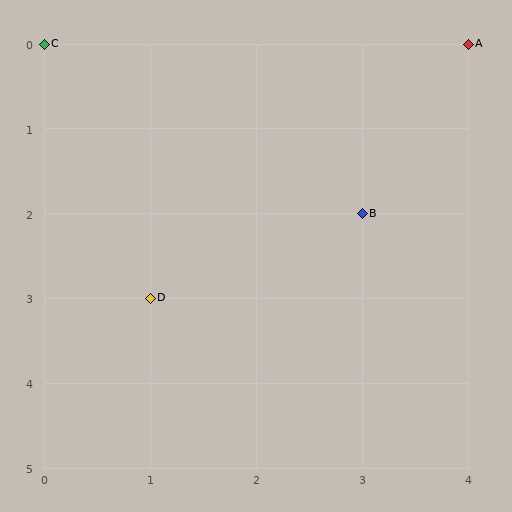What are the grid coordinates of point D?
Point D is at grid coordinates (1, 3).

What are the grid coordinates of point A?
Point A is at grid coordinates (4, 0).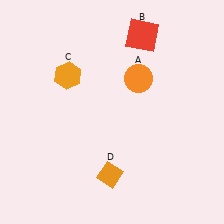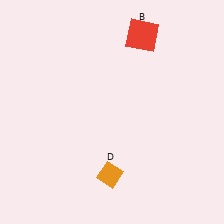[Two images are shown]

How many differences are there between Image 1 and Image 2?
There are 2 differences between the two images.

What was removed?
The orange hexagon (C), the orange circle (A) were removed in Image 2.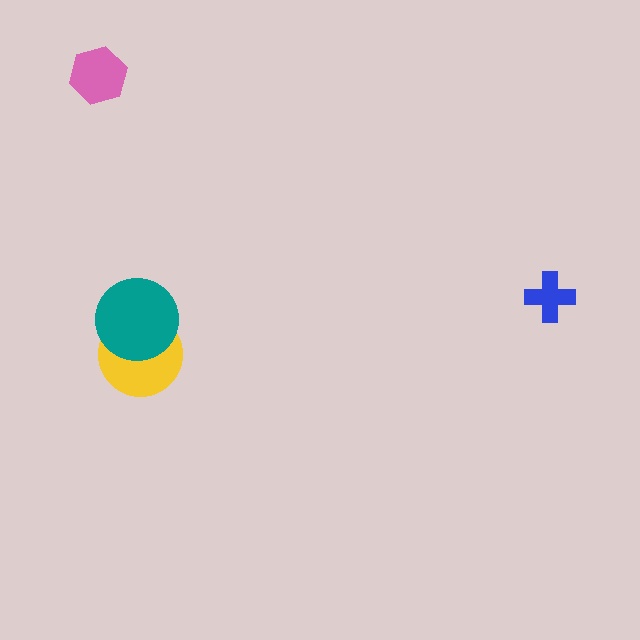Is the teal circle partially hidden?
No, no other shape covers it.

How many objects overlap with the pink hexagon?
0 objects overlap with the pink hexagon.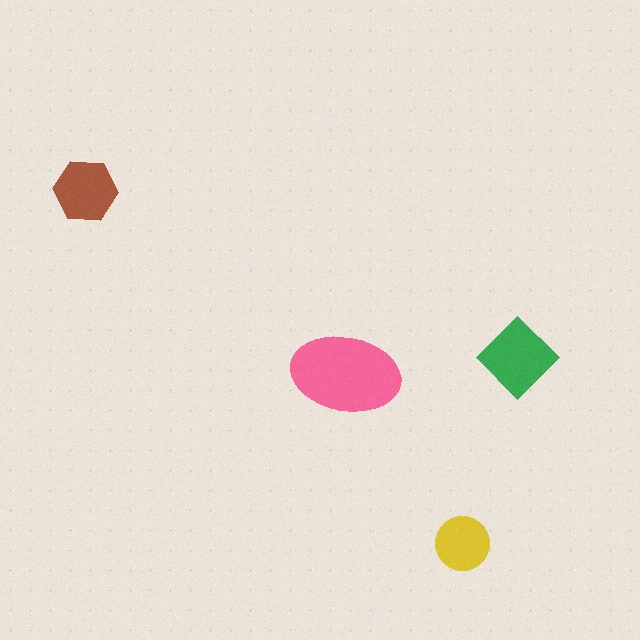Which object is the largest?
The pink ellipse.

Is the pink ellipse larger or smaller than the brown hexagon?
Larger.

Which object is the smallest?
The yellow circle.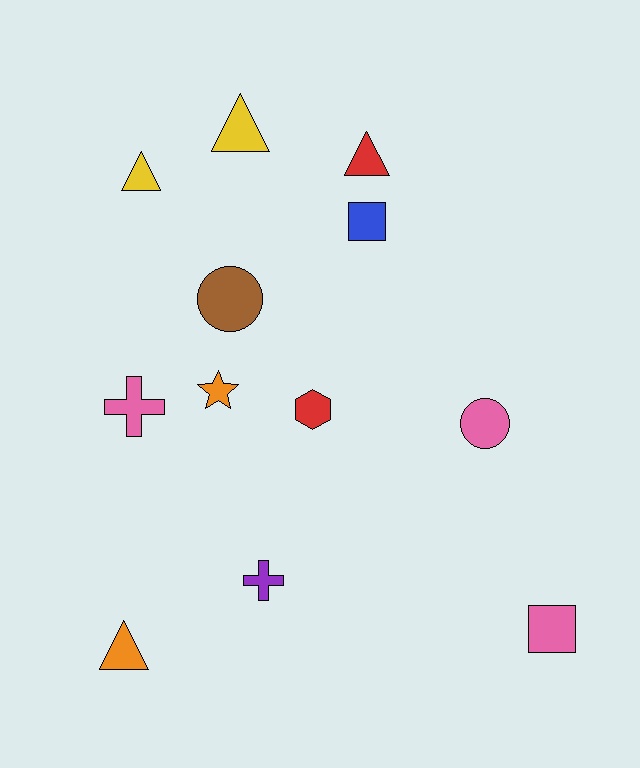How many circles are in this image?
There are 2 circles.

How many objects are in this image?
There are 12 objects.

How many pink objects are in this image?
There are 3 pink objects.